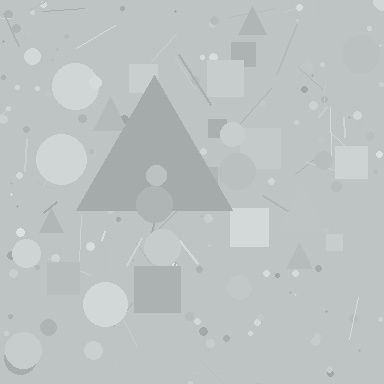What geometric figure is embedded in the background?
A triangle is embedded in the background.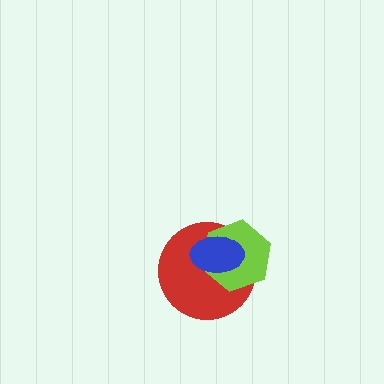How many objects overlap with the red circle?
2 objects overlap with the red circle.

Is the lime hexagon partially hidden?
Yes, it is partially covered by another shape.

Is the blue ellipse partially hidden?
No, no other shape covers it.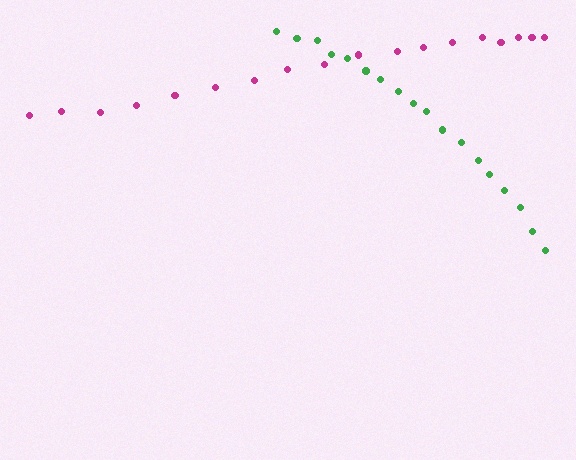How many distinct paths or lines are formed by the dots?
There are 2 distinct paths.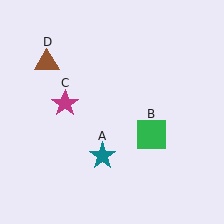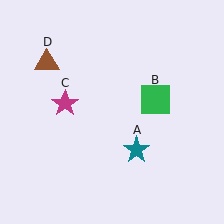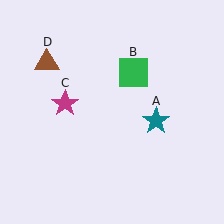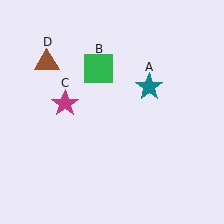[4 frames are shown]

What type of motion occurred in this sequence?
The teal star (object A), green square (object B) rotated counterclockwise around the center of the scene.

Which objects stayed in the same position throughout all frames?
Magenta star (object C) and brown triangle (object D) remained stationary.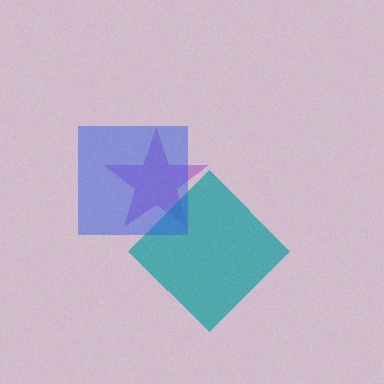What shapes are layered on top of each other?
The layered shapes are: a purple star, a teal diamond, a blue square.